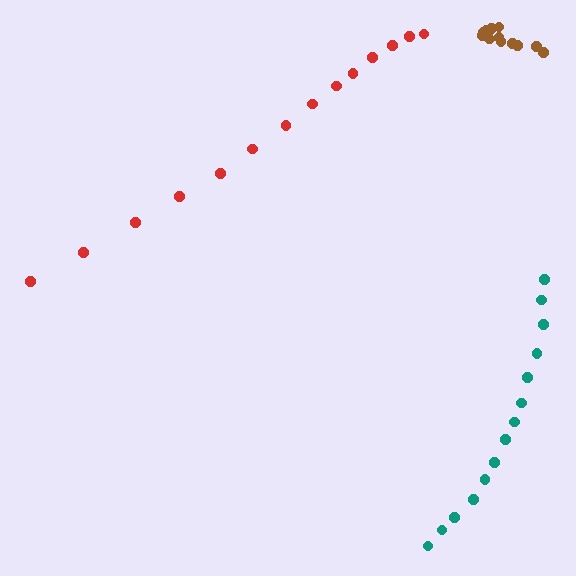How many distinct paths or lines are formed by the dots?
There are 3 distinct paths.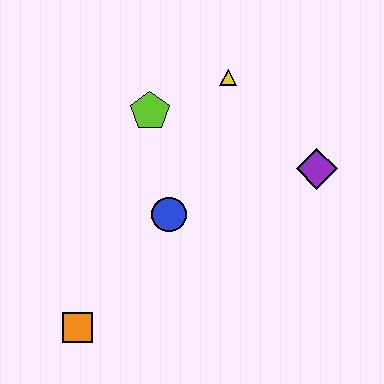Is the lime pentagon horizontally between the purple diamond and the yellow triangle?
No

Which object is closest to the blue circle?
The lime pentagon is closest to the blue circle.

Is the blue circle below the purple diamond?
Yes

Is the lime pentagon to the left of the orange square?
No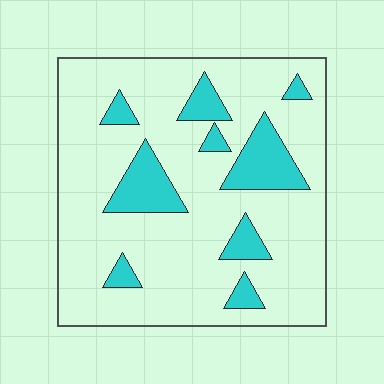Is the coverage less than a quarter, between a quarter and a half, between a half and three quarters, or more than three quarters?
Less than a quarter.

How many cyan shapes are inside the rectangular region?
9.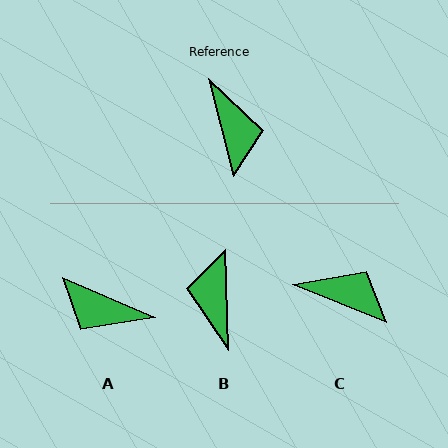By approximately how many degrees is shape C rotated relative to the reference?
Approximately 53 degrees counter-clockwise.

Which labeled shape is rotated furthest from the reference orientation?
B, about 167 degrees away.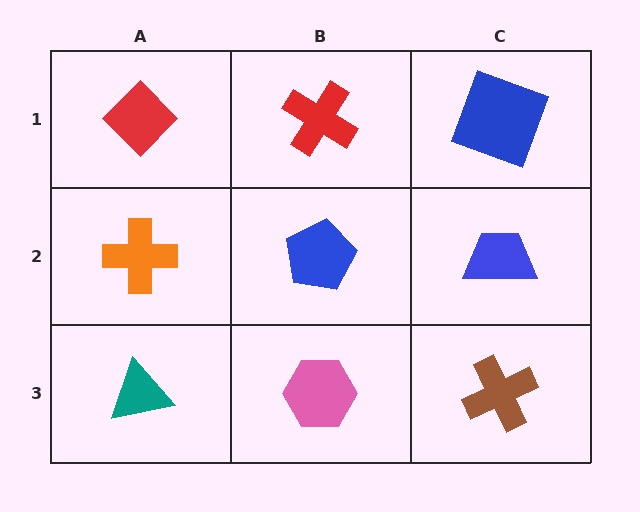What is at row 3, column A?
A teal triangle.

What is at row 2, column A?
An orange cross.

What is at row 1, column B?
A red cross.